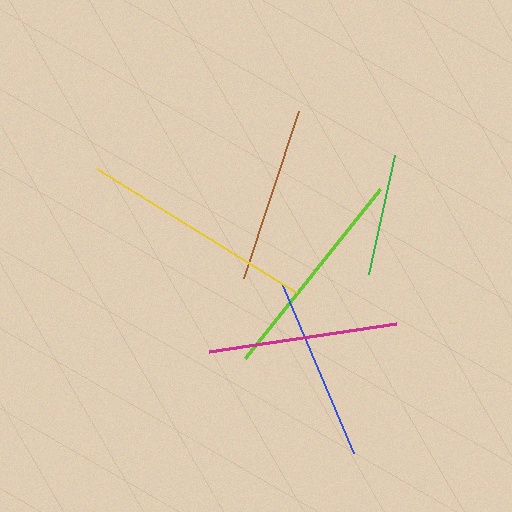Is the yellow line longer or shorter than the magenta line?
The yellow line is longer than the magenta line.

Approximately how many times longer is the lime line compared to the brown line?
The lime line is approximately 1.2 times the length of the brown line.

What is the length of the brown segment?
The brown segment is approximately 175 pixels long.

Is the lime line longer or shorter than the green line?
The lime line is longer than the green line.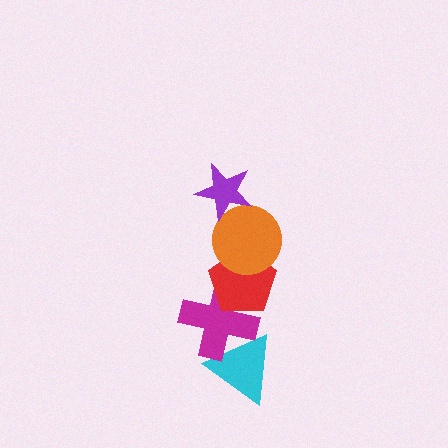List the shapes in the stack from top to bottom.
From top to bottom: the purple star, the orange circle, the red pentagon, the magenta cross, the cyan triangle.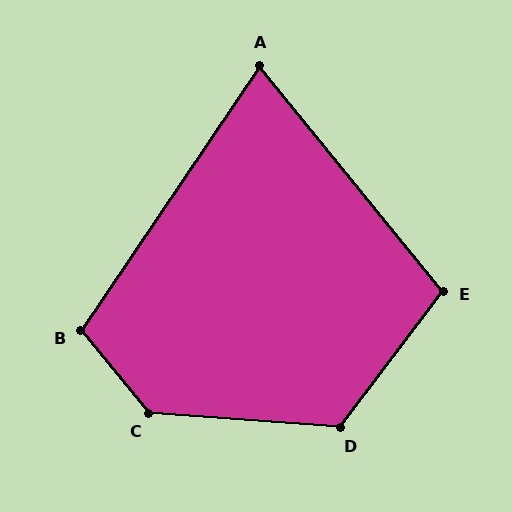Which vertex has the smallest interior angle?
A, at approximately 73 degrees.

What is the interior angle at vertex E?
Approximately 104 degrees (obtuse).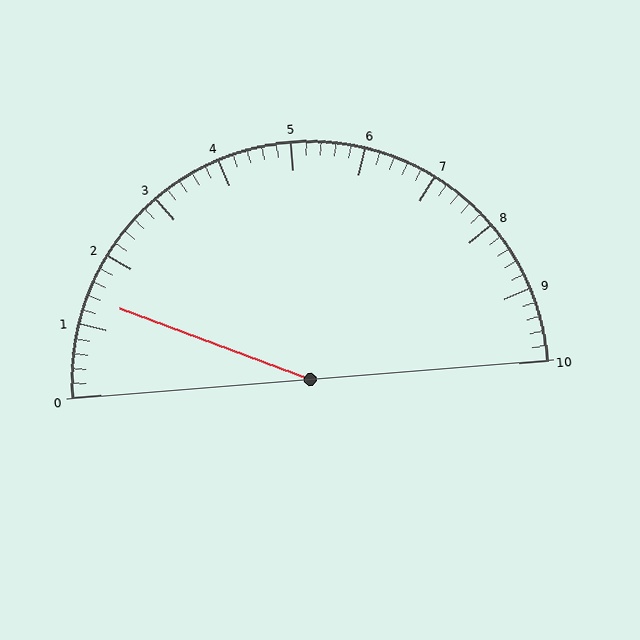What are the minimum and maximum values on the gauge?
The gauge ranges from 0 to 10.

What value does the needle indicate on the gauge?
The needle indicates approximately 1.4.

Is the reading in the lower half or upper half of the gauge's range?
The reading is in the lower half of the range (0 to 10).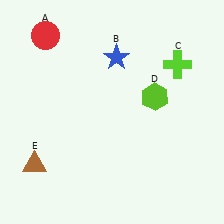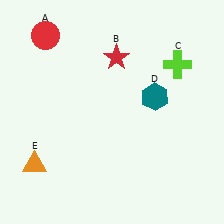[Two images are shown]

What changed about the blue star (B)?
In Image 1, B is blue. In Image 2, it changed to red.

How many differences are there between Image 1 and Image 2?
There are 3 differences between the two images.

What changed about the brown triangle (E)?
In Image 1, E is brown. In Image 2, it changed to orange.